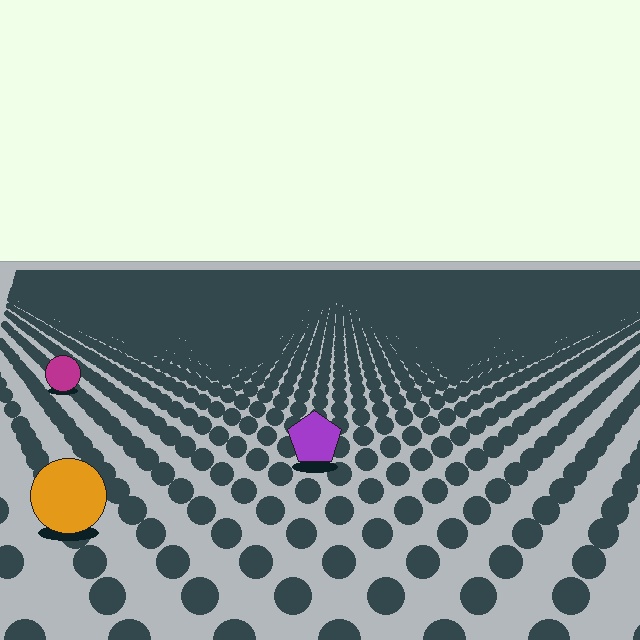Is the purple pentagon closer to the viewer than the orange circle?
No. The orange circle is closer — you can tell from the texture gradient: the ground texture is coarser near it.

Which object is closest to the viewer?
The orange circle is closest. The texture marks near it are larger and more spread out.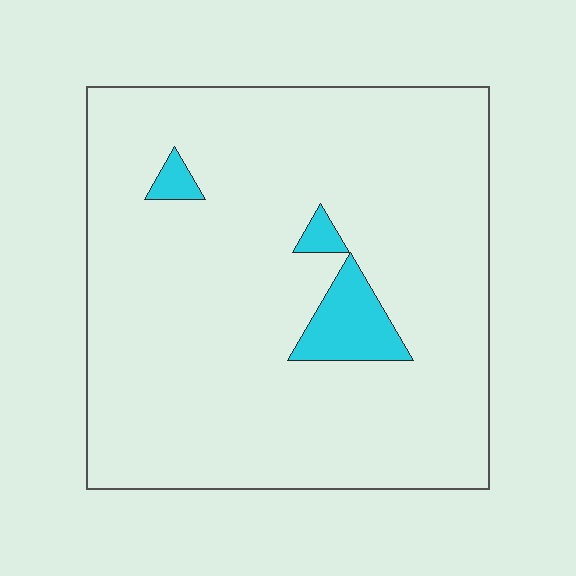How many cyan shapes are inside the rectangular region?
3.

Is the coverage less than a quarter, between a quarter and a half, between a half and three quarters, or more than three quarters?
Less than a quarter.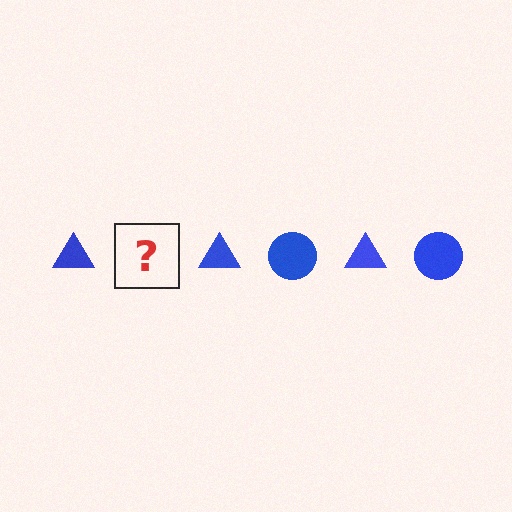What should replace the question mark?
The question mark should be replaced with a blue circle.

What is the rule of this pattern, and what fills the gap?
The rule is that the pattern cycles through triangle, circle shapes in blue. The gap should be filled with a blue circle.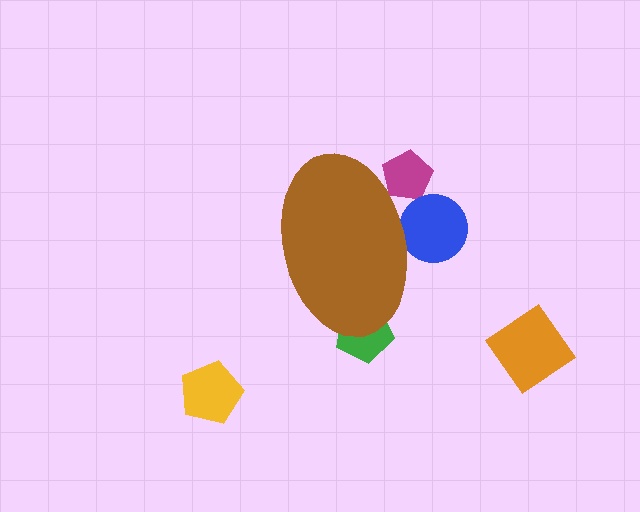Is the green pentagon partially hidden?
Yes, the green pentagon is partially hidden behind the brown ellipse.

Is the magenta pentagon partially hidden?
Yes, the magenta pentagon is partially hidden behind the brown ellipse.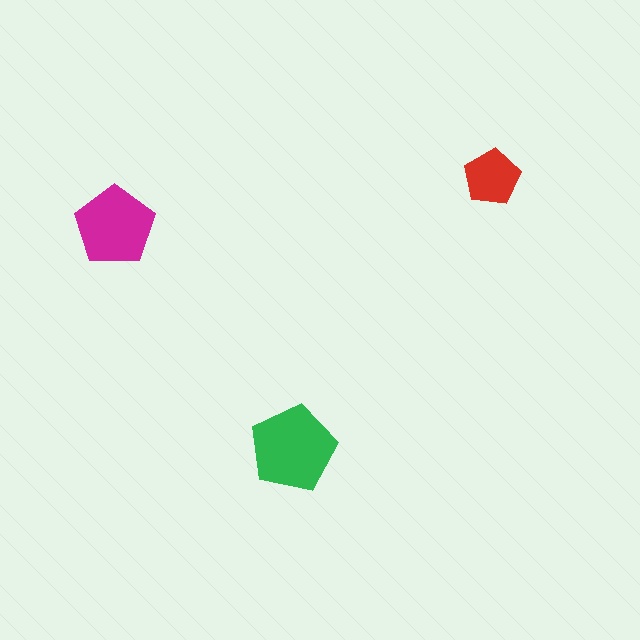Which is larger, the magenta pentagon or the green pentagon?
The green one.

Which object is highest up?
The red pentagon is topmost.